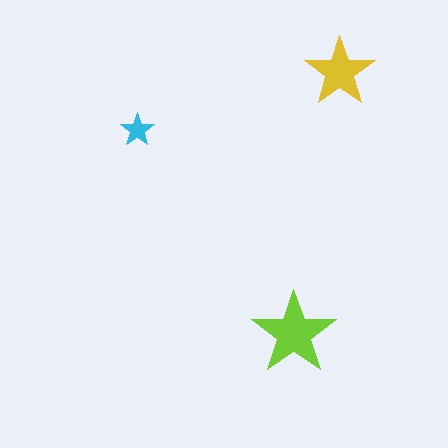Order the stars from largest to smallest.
the lime one, the yellow one, the cyan one.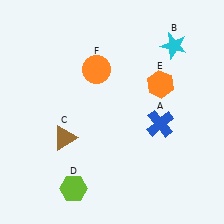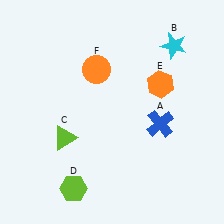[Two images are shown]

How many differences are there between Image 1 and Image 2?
There is 1 difference between the two images.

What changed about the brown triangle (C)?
In Image 1, C is brown. In Image 2, it changed to lime.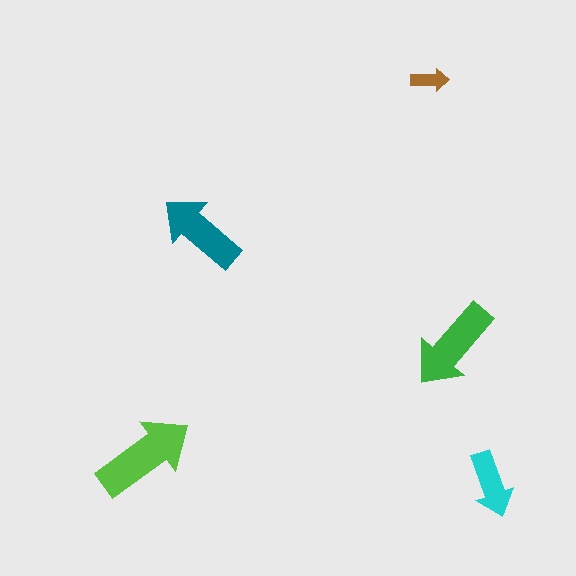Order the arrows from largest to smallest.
the lime one, the green one, the teal one, the cyan one, the brown one.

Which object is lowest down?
The cyan arrow is bottommost.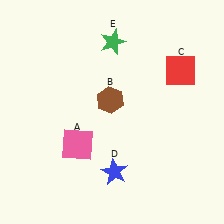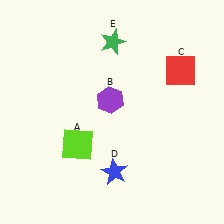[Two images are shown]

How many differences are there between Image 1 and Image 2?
There are 2 differences between the two images.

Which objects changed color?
A changed from pink to lime. B changed from brown to purple.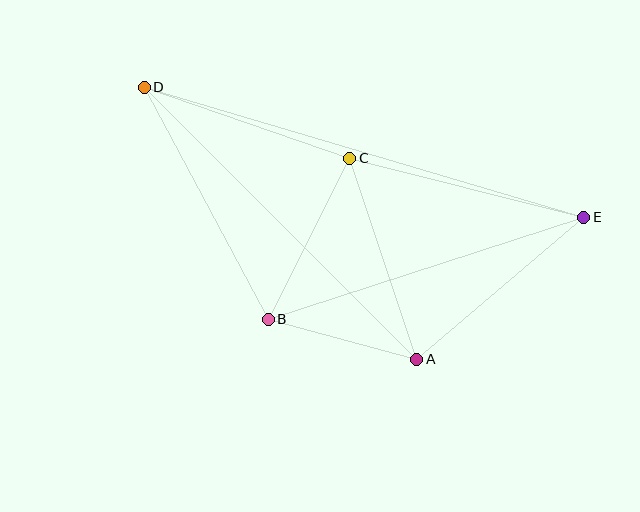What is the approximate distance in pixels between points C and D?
The distance between C and D is approximately 218 pixels.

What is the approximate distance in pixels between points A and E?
The distance between A and E is approximately 219 pixels.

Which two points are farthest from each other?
Points D and E are farthest from each other.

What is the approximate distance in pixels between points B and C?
The distance between B and C is approximately 181 pixels.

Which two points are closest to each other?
Points A and B are closest to each other.